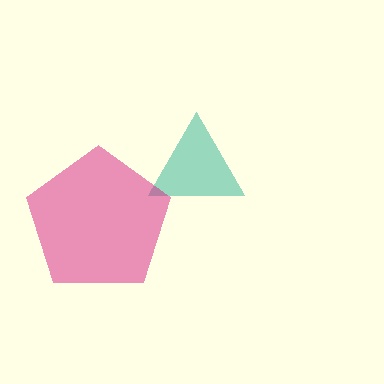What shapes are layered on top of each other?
The layered shapes are: a teal triangle, a magenta pentagon.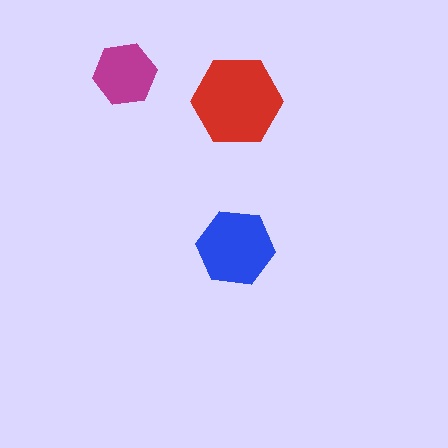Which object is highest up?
The magenta hexagon is topmost.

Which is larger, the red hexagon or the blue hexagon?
The red one.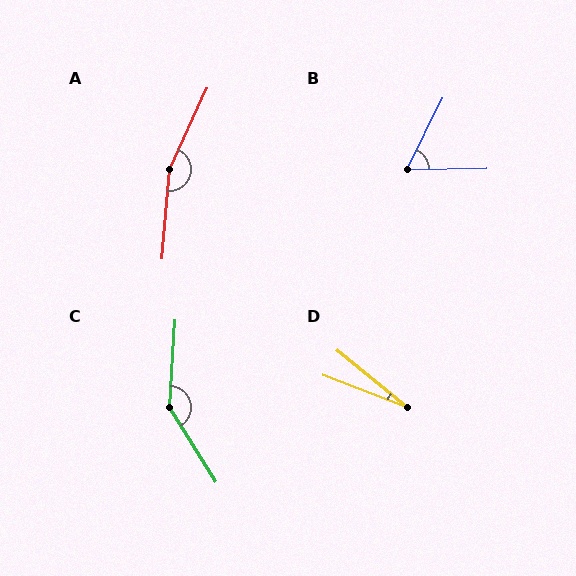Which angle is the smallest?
D, at approximately 19 degrees.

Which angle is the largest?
A, at approximately 160 degrees.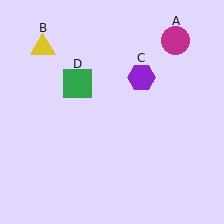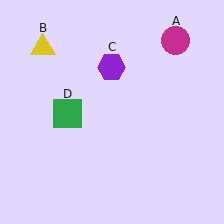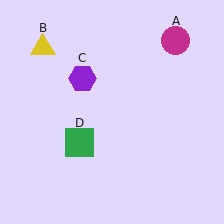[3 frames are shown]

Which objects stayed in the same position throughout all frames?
Magenta circle (object A) and yellow triangle (object B) remained stationary.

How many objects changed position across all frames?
2 objects changed position: purple hexagon (object C), green square (object D).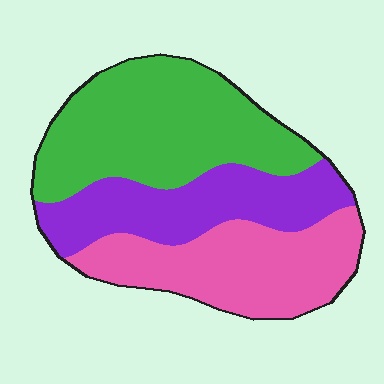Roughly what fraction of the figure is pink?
Pink takes up about one third (1/3) of the figure.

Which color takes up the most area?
Green, at roughly 40%.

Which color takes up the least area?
Purple, at roughly 25%.